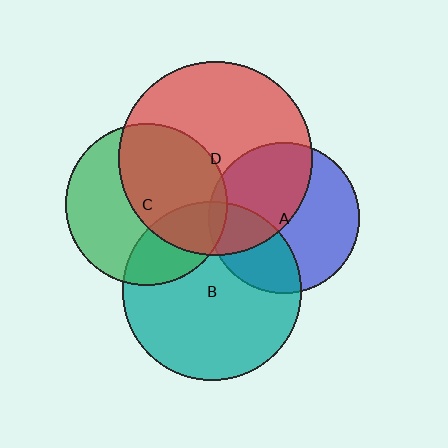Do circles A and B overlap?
Yes.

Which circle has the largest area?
Circle D (red).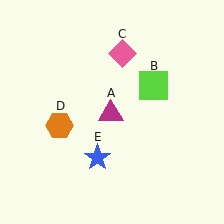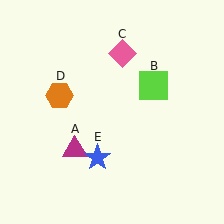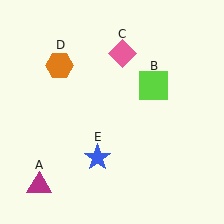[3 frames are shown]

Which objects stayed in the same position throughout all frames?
Lime square (object B) and pink diamond (object C) and blue star (object E) remained stationary.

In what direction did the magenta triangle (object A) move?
The magenta triangle (object A) moved down and to the left.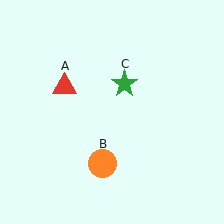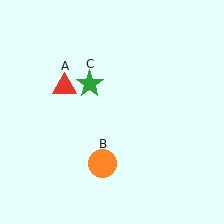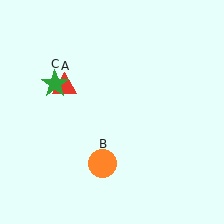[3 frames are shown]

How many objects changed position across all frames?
1 object changed position: green star (object C).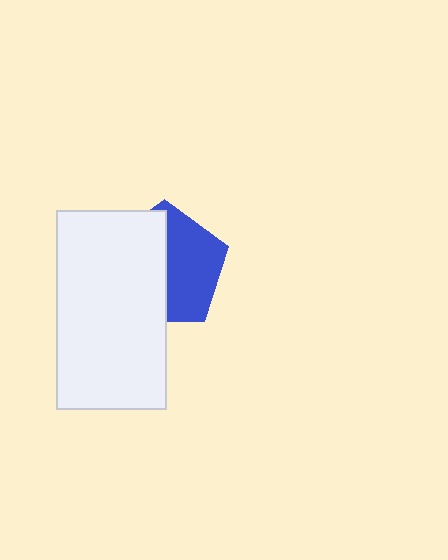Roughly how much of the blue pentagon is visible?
About half of it is visible (roughly 48%).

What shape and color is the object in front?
The object in front is a white rectangle.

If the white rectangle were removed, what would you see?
You would see the complete blue pentagon.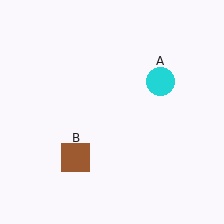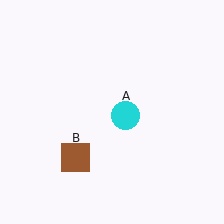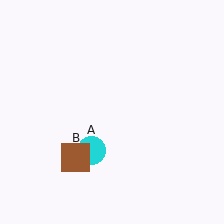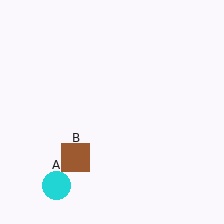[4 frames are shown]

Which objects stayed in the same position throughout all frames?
Brown square (object B) remained stationary.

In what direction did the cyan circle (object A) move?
The cyan circle (object A) moved down and to the left.